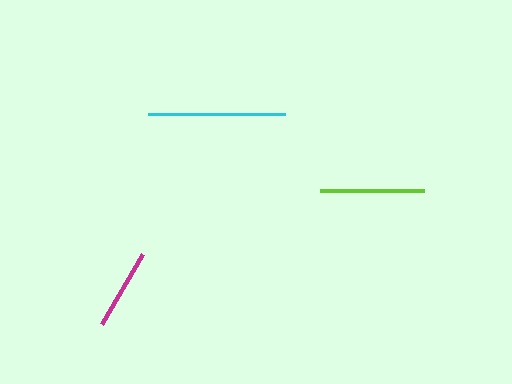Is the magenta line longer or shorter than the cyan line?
The cyan line is longer than the magenta line.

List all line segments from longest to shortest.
From longest to shortest: cyan, lime, magenta.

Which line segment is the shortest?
The magenta line is the shortest at approximately 81 pixels.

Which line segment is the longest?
The cyan line is the longest at approximately 137 pixels.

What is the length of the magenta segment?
The magenta segment is approximately 81 pixels long.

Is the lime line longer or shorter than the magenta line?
The lime line is longer than the magenta line.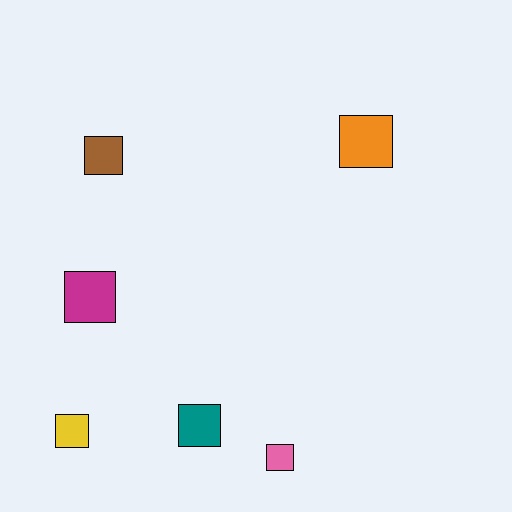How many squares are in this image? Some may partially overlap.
There are 6 squares.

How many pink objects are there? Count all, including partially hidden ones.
There is 1 pink object.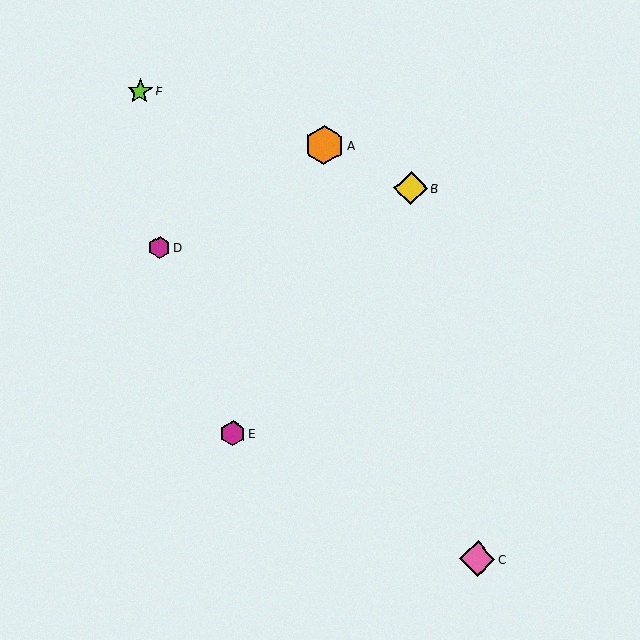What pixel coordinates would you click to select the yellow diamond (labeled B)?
Click at (411, 188) to select the yellow diamond B.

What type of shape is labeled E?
Shape E is a magenta hexagon.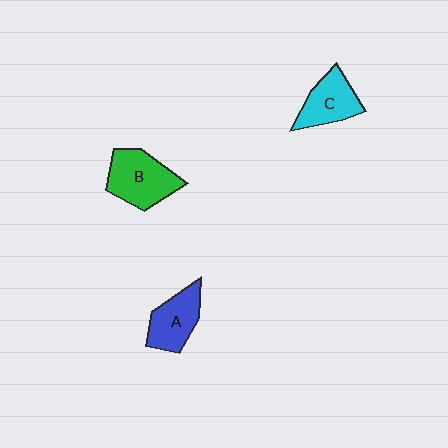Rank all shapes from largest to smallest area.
From largest to smallest: B (green), A (blue), C (cyan).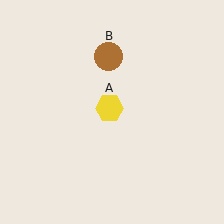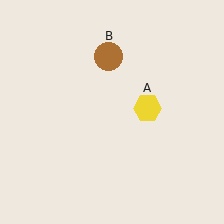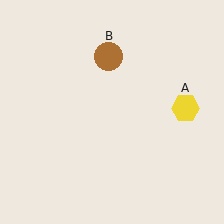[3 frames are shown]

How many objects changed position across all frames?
1 object changed position: yellow hexagon (object A).